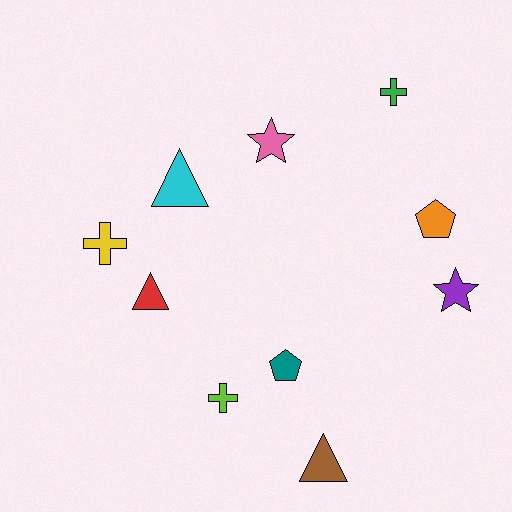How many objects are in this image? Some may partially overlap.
There are 10 objects.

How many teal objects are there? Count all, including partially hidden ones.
There is 1 teal object.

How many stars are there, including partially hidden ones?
There are 2 stars.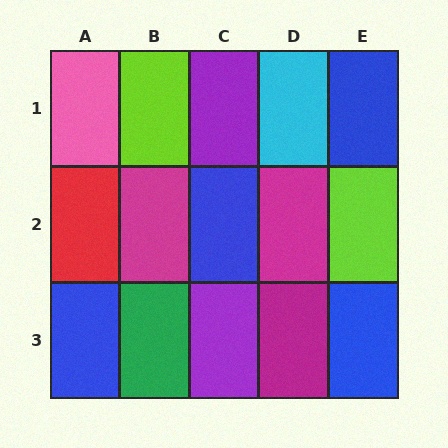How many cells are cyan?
1 cell is cyan.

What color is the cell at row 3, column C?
Purple.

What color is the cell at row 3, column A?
Blue.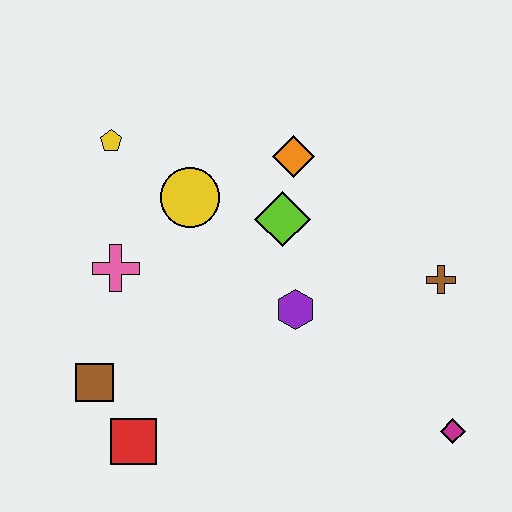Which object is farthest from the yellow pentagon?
The magenta diamond is farthest from the yellow pentagon.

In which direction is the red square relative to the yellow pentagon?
The red square is below the yellow pentagon.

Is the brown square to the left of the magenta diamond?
Yes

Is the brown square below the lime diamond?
Yes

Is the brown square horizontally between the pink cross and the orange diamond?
No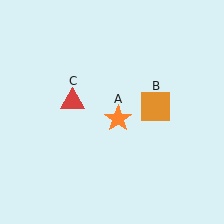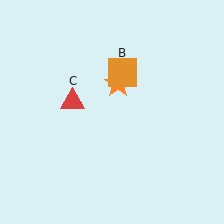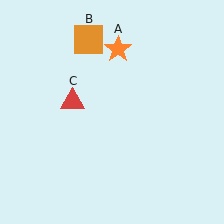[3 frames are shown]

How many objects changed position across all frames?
2 objects changed position: orange star (object A), orange square (object B).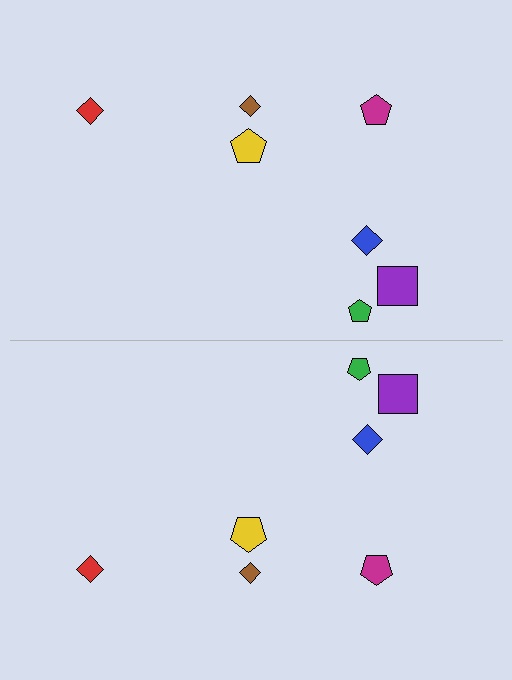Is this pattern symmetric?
Yes, this pattern has bilateral (reflection) symmetry.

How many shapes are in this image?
There are 14 shapes in this image.